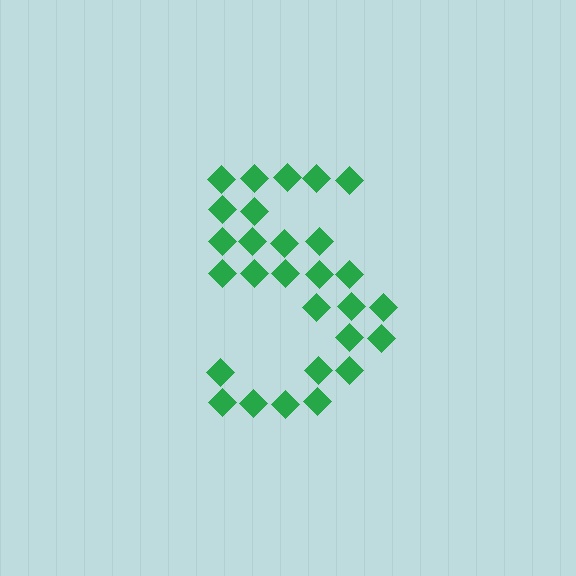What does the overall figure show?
The overall figure shows the digit 5.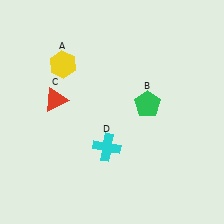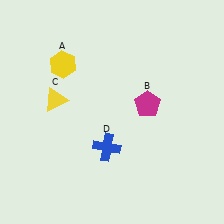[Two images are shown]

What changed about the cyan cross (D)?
In Image 1, D is cyan. In Image 2, it changed to blue.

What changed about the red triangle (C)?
In Image 1, C is red. In Image 2, it changed to yellow.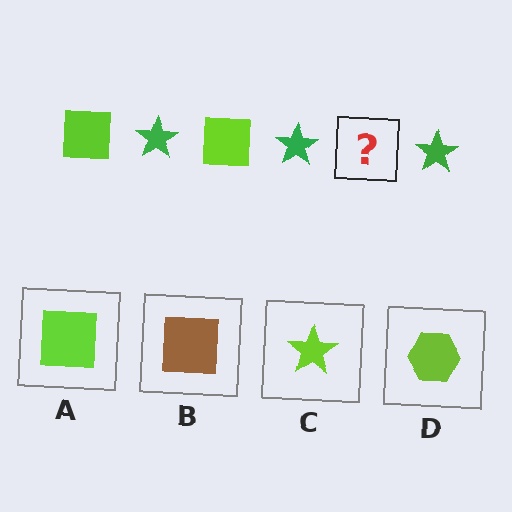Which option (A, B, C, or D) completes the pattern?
A.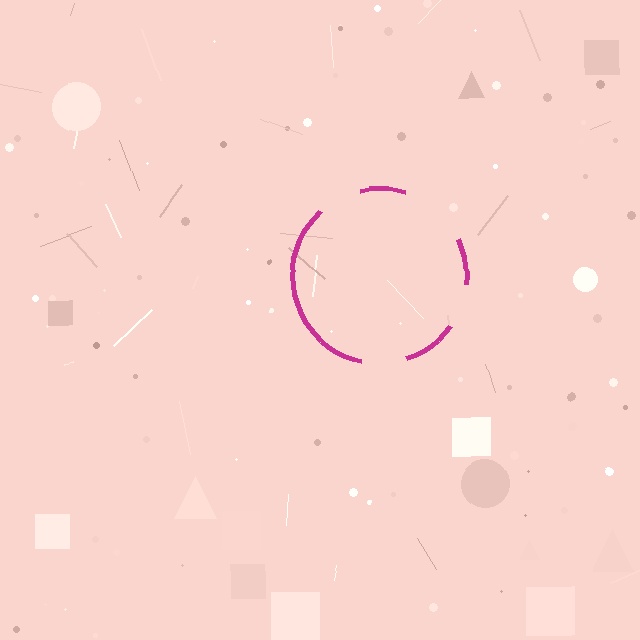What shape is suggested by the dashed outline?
The dashed outline suggests a circle.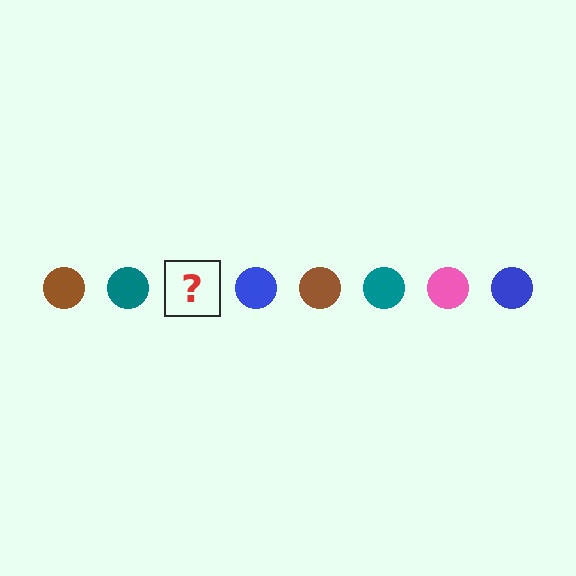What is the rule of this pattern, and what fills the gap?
The rule is that the pattern cycles through brown, teal, pink, blue circles. The gap should be filled with a pink circle.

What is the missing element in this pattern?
The missing element is a pink circle.